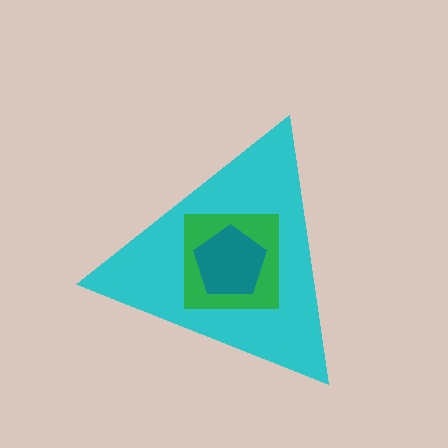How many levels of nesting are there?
3.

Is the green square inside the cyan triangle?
Yes.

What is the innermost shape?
The teal pentagon.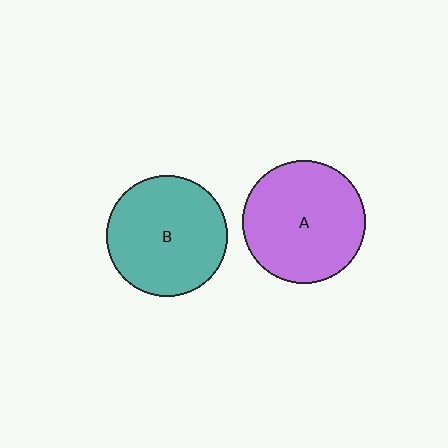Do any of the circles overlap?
No, none of the circles overlap.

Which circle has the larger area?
Circle A (purple).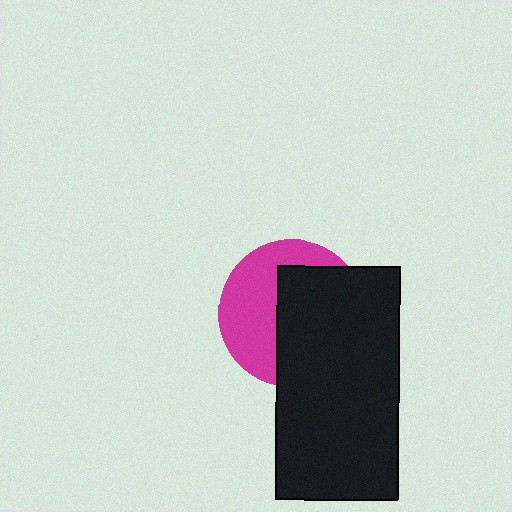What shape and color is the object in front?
The object in front is a black rectangle.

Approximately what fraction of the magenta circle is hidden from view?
Roughly 55% of the magenta circle is hidden behind the black rectangle.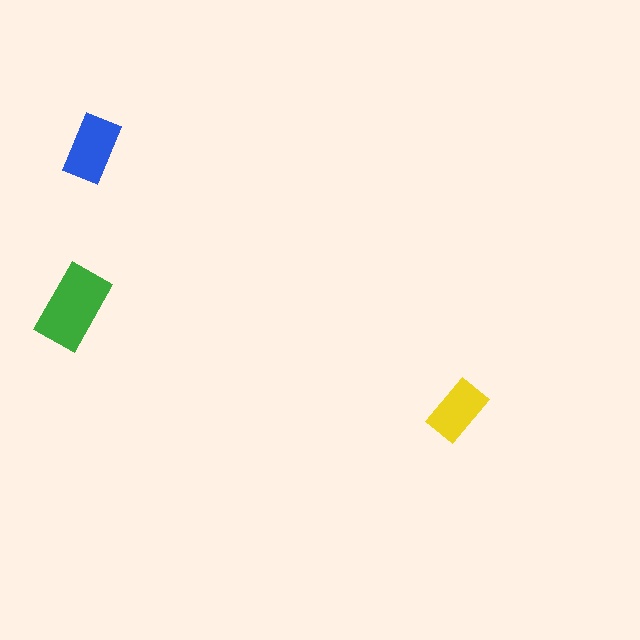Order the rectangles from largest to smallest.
the green one, the blue one, the yellow one.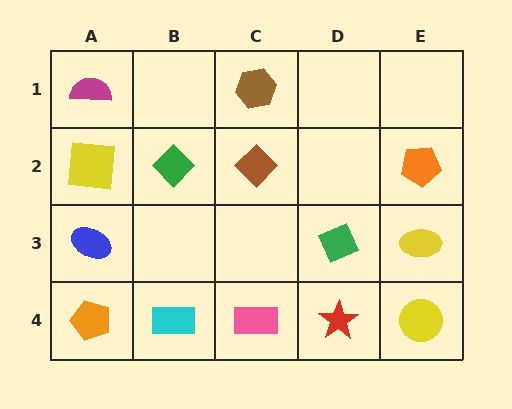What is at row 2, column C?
A brown diamond.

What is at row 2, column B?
A green diamond.